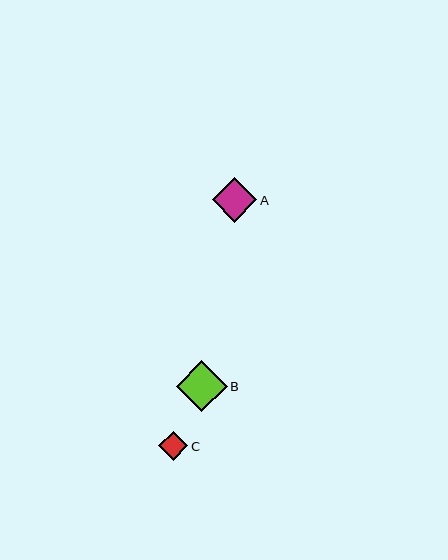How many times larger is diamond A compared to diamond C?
Diamond A is approximately 1.5 times the size of diamond C.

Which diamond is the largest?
Diamond B is the largest with a size of approximately 51 pixels.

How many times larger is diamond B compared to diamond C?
Diamond B is approximately 1.8 times the size of diamond C.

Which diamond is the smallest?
Diamond C is the smallest with a size of approximately 29 pixels.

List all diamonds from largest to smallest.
From largest to smallest: B, A, C.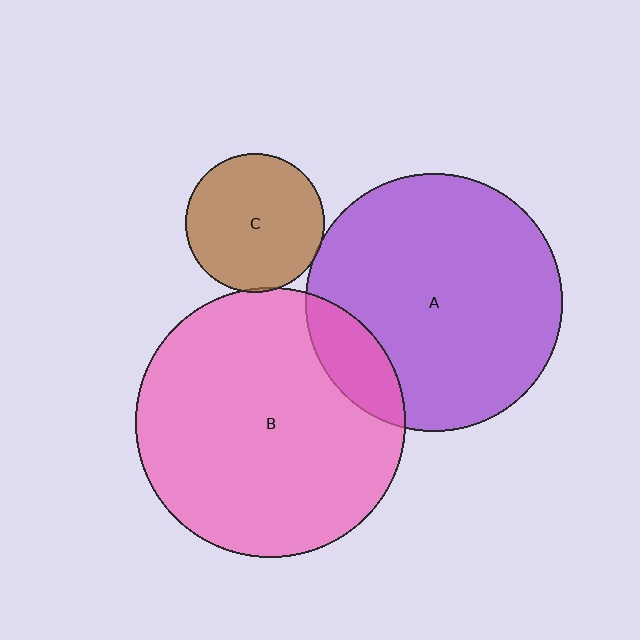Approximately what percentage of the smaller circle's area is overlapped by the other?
Approximately 5%.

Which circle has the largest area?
Circle B (pink).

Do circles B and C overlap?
Yes.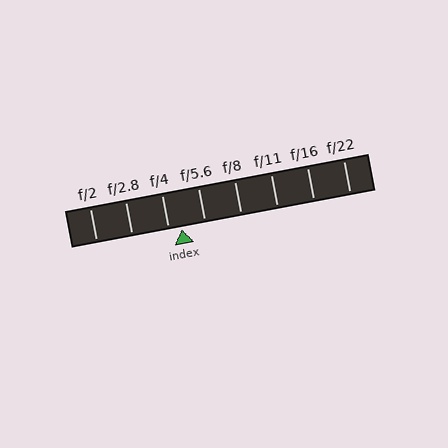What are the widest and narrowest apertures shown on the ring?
The widest aperture shown is f/2 and the narrowest is f/22.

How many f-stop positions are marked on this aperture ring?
There are 8 f-stop positions marked.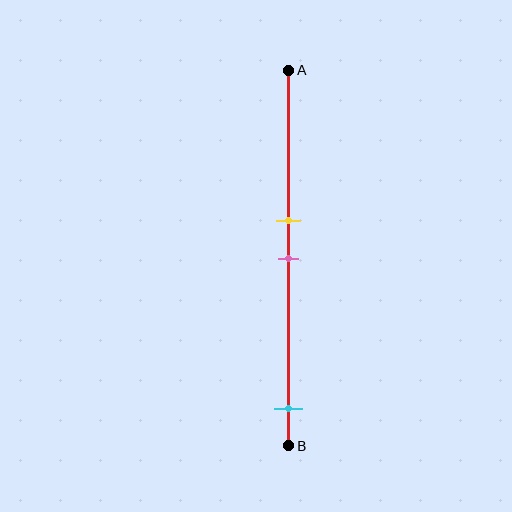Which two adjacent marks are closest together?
The yellow and pink marks are the closest adjacent pair.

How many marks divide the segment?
There are 3 marks dividing the segment.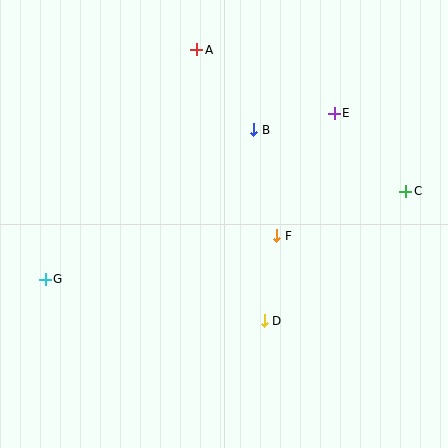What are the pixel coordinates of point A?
Point A is at (197, 50).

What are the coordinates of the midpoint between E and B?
The midpoint between E and B is at (294, 122).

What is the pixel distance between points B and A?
The distance between B and A is 98 pixels.